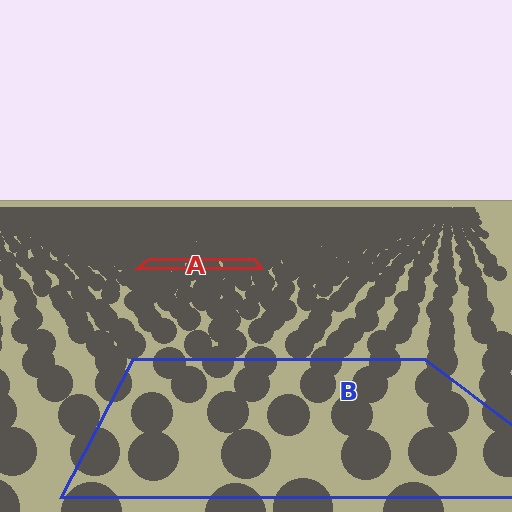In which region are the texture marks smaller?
The texture marks are smaller in region A, because it is farther away.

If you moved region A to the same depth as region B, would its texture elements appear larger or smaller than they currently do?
They would appear larger. At a closer depth, the same texture elements are projected at a bigger on-screen size.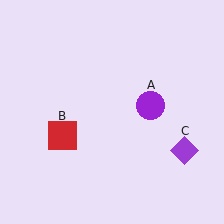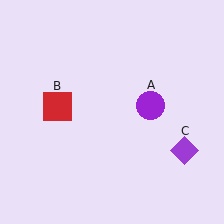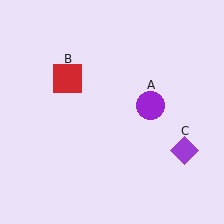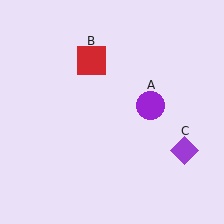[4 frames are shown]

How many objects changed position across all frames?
1 object changed position: red square (object B).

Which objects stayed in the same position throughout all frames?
Purple circle (object A) and purple diamond (object C) remained stationary.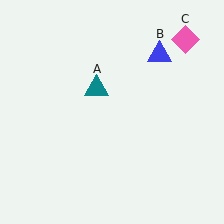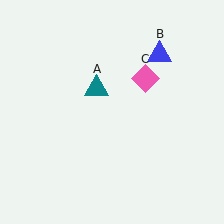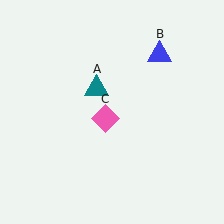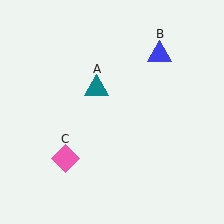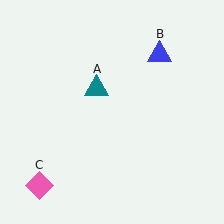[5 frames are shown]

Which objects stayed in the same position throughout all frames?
Teal triangle (object A) and blue triangle (object B) remained stationary.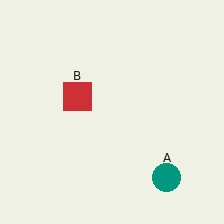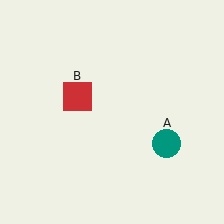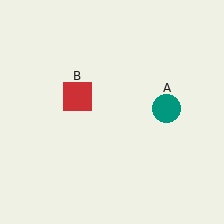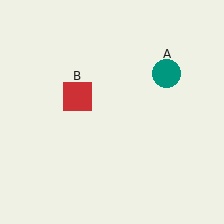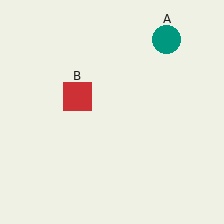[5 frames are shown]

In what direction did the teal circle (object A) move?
The teal circle (object A) moved up.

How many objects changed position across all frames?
1 object changed position: teal circle (object A).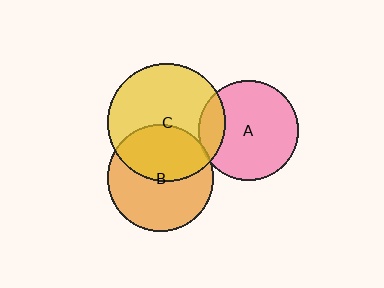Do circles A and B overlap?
Yes.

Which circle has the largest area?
Circle C (yellow).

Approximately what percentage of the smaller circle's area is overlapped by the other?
Approximately 5%.